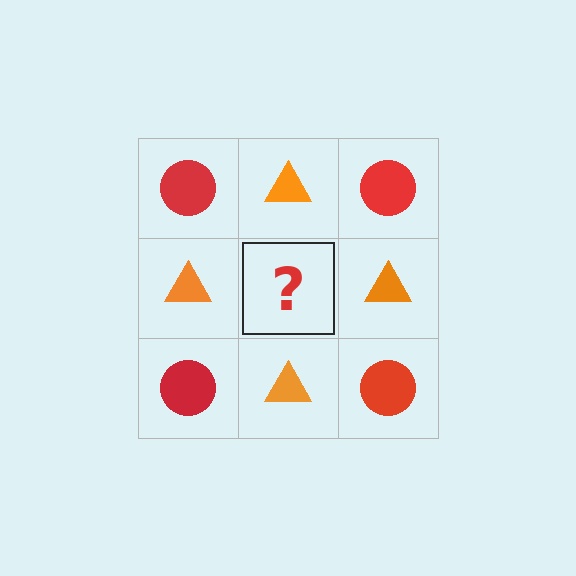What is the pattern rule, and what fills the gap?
The rule is that it alternates red circle and orange triangle in a checkerboard pattern. The gap should be filled with a red circle.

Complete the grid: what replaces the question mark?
The question mark should be replaced with a red circle.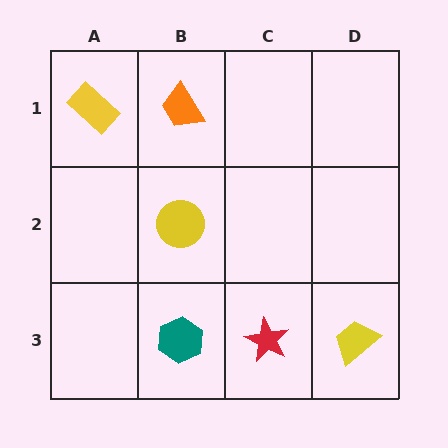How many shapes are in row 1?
2 shapes.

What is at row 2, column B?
A yellow circle.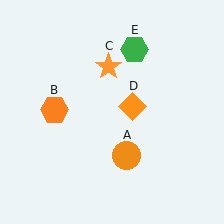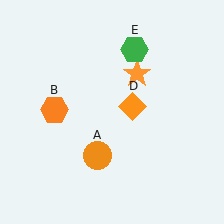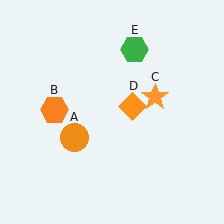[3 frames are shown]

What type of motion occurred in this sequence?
The orange circle (object A), orange star (object C) rotated clockwise around the center of the scene.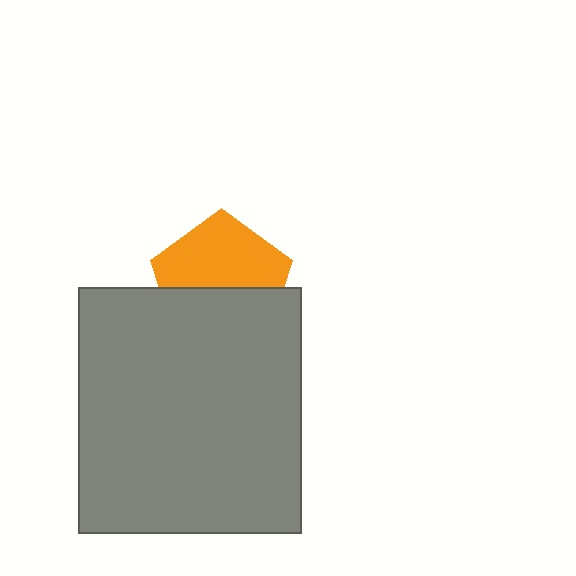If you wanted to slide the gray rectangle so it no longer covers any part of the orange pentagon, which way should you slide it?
Slide it down — that is the most direct way to separate the two shapes.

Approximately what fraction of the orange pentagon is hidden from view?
Roughly 46% of the orange pentagon is hidden behind the gray rectangle.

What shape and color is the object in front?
The object in front is a gray rectangle.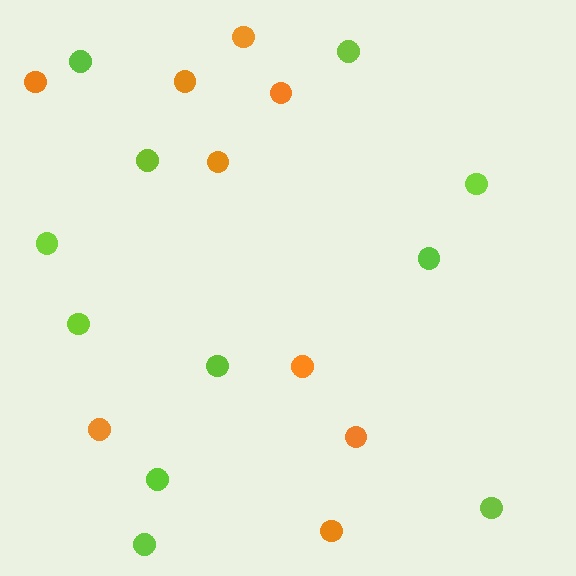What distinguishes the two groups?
There are 2 groups: one group of orange circles (9) and one group of lime circles (11).